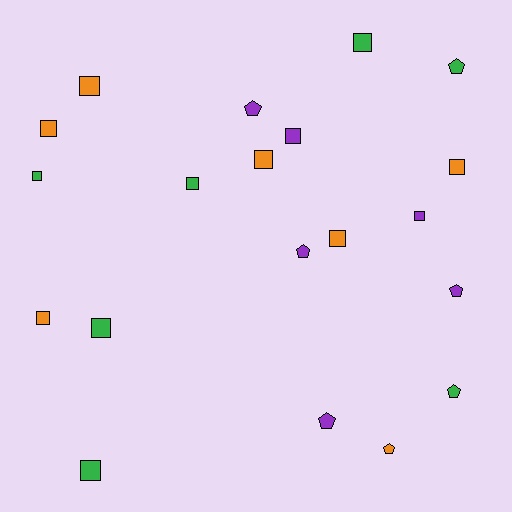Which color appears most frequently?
Orange, with 7 objects.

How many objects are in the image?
There are 20 objects.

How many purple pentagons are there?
There are 4 purple pentagons.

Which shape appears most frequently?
Square, with 13 objects.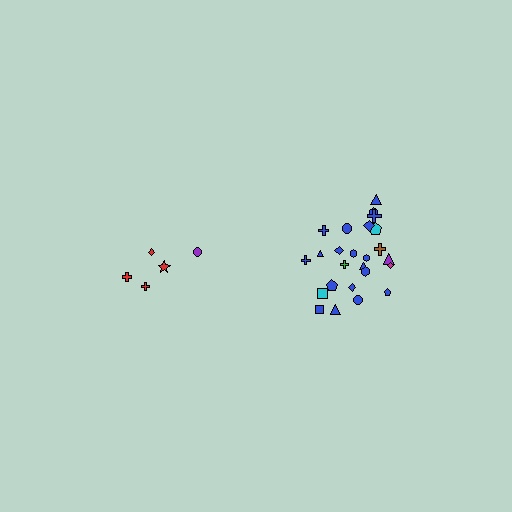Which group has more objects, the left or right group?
The right group.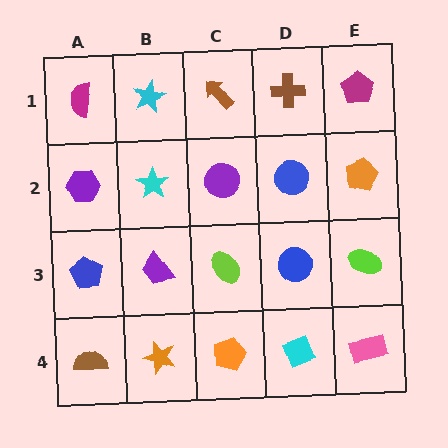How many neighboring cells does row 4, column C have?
3.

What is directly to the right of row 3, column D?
A lime ellipse.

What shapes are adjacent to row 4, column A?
A blue pentagon (row 3, column A), an orange star (row 4, column B).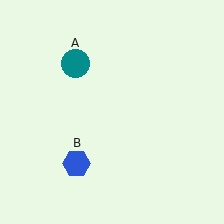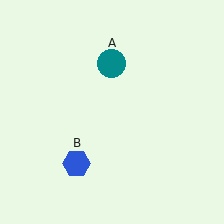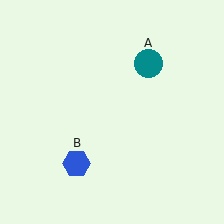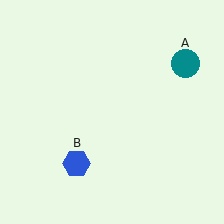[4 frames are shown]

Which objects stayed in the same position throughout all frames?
Blue hexagon (object B) remained stationary.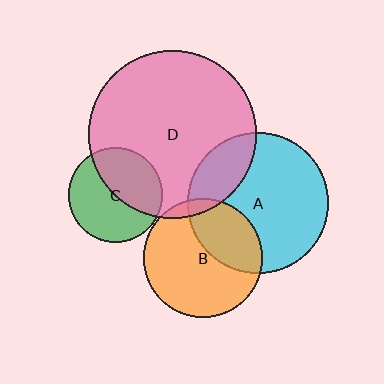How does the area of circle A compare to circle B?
Approximately 1.4 times.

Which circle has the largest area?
Circle D (pink).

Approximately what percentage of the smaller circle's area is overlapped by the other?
Approximately 5%.